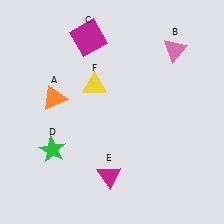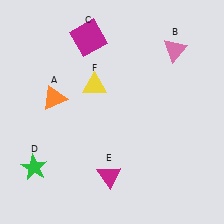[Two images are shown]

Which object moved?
The green star (D) moved left.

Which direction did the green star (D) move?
The green star (D) moved left.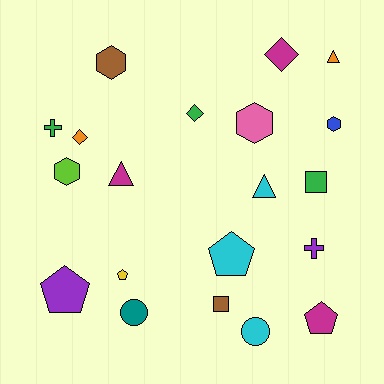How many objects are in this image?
There are 20 objects.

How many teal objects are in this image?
There is 1 teal object.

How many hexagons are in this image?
There are 4 hexagons.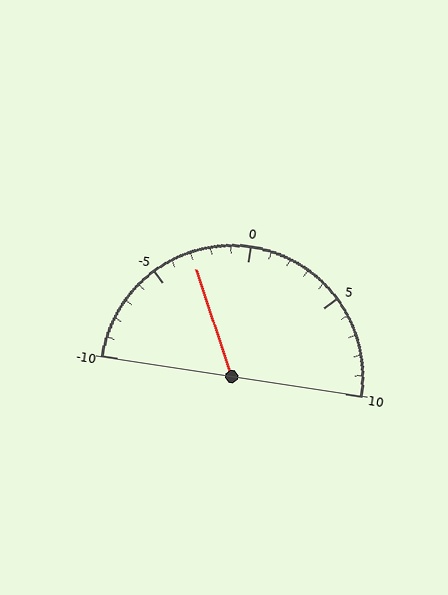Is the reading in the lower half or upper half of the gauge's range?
The reading is in the lower half of the range (-10 to 10).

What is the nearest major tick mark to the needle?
The nearest major tick mark is -5.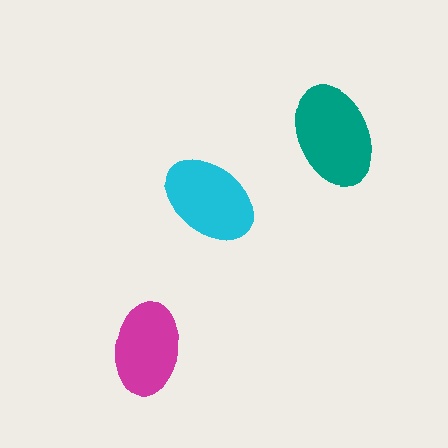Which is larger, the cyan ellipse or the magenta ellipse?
The cyan one.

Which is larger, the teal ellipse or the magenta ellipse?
The teal one.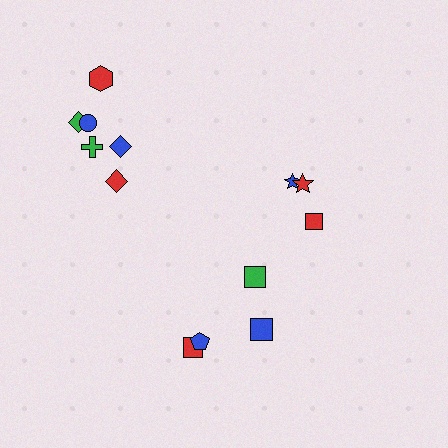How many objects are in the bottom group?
There are 4 objects.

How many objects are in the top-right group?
There are 3 objects.